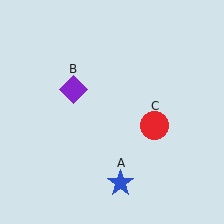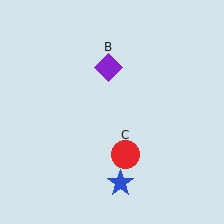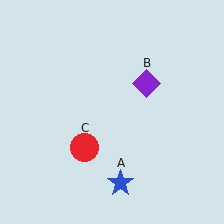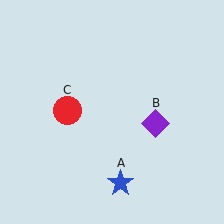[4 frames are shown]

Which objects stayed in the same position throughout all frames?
Blue star (object A) remained stationary.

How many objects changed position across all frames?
2 objects changed position: purple diamond (object B), red circle (object C).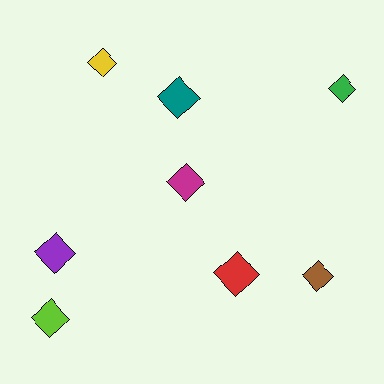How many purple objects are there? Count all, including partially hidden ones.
There is 1 purple object.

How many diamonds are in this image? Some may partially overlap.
There are 8 diamonds.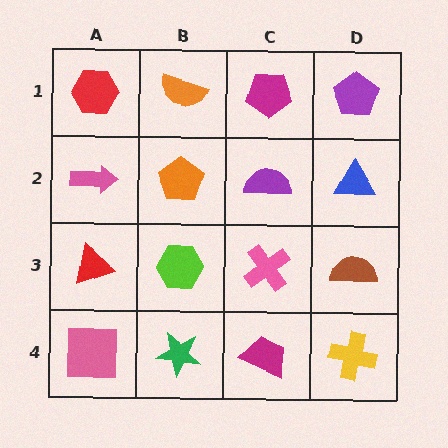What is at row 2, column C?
A purple semicircle.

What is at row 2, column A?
A pink arrow.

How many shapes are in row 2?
4 shapes.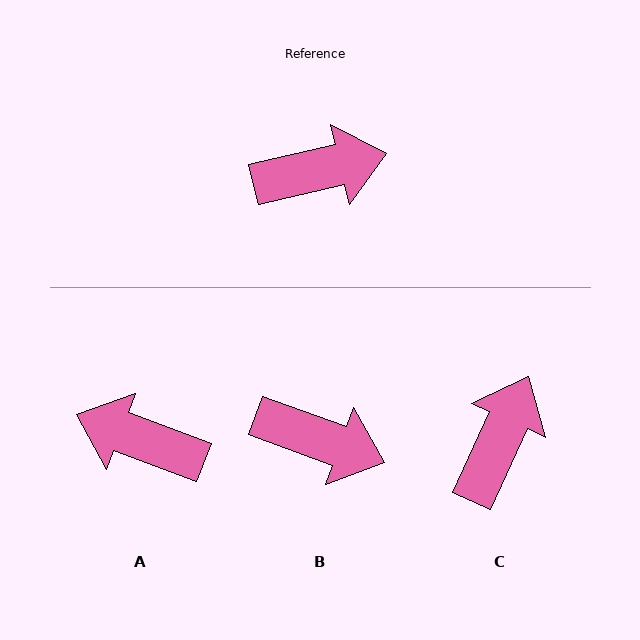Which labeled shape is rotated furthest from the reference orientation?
A, about 146 degrees away.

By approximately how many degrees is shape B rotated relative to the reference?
Approximately 33 degrees clockwise.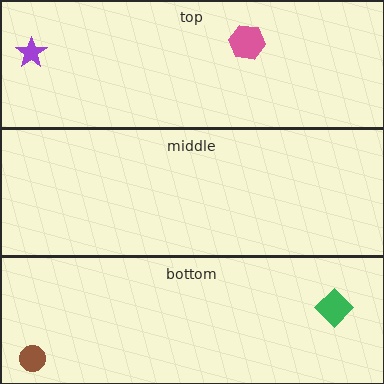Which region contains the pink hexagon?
The top region.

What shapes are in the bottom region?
The brown circle, the green diamond.